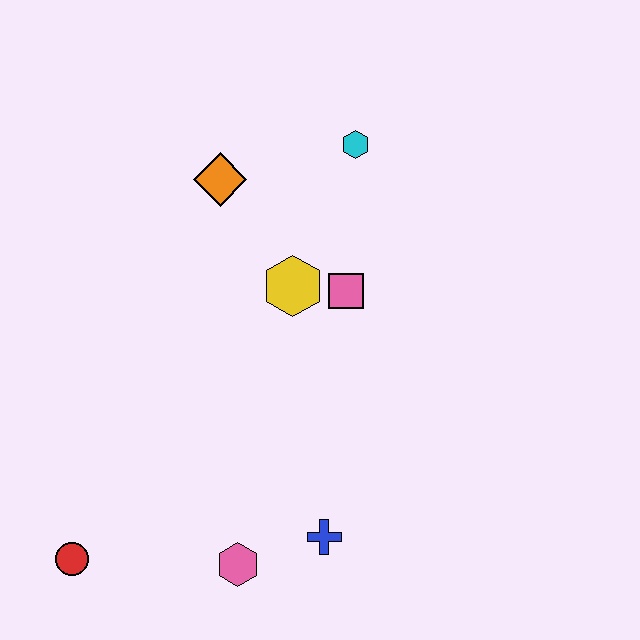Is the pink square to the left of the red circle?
No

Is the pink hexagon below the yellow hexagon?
Yes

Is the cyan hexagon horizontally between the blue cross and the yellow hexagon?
No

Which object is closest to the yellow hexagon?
The pink square is closest to the yellow hexagon.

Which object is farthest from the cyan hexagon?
The red circle is farthest from the cyan hexagon.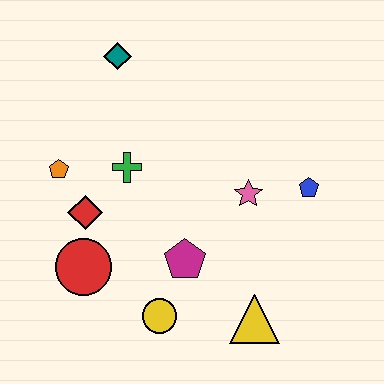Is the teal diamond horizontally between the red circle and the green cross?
Yes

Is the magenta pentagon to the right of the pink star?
No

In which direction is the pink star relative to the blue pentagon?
The pink star is to the left of the blue pentagon.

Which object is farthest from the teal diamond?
The yellow triangle is farthest from the teal diamond.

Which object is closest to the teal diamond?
The green cross is closest to the teal diamond.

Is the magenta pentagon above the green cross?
No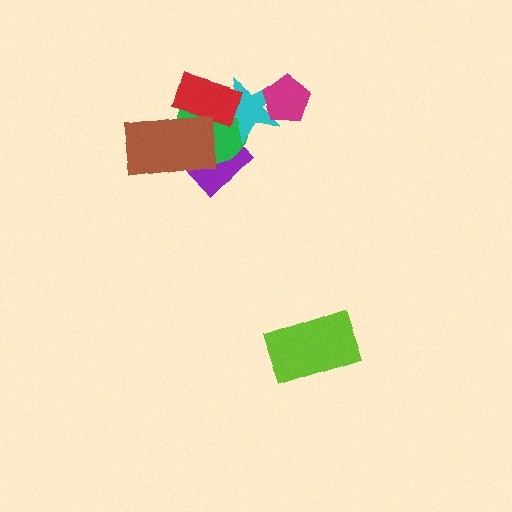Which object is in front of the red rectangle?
The brown rectangle is in front of the red rectangle.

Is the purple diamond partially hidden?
Yes, it is partially covered by another shape.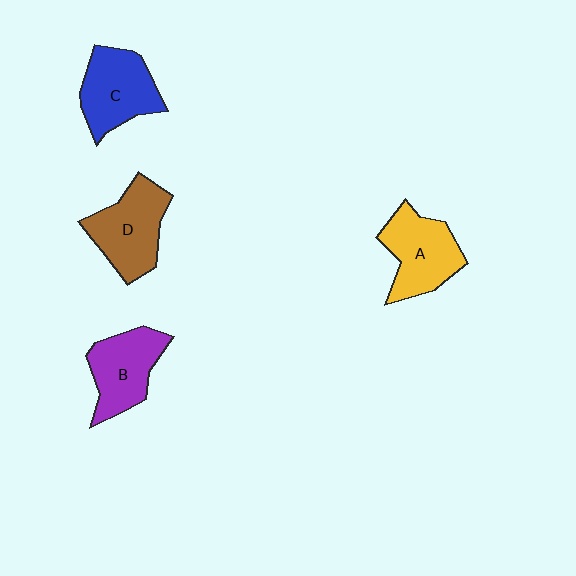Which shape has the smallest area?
Shape B (purple).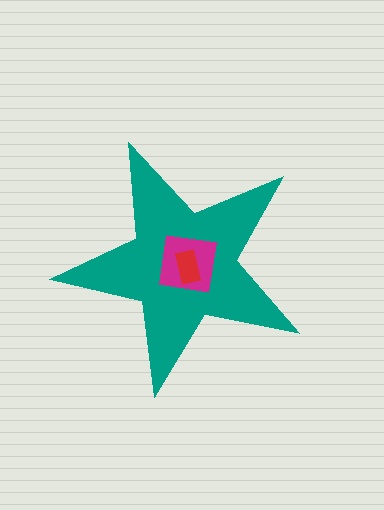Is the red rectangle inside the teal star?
Yes.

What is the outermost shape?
The teal star.